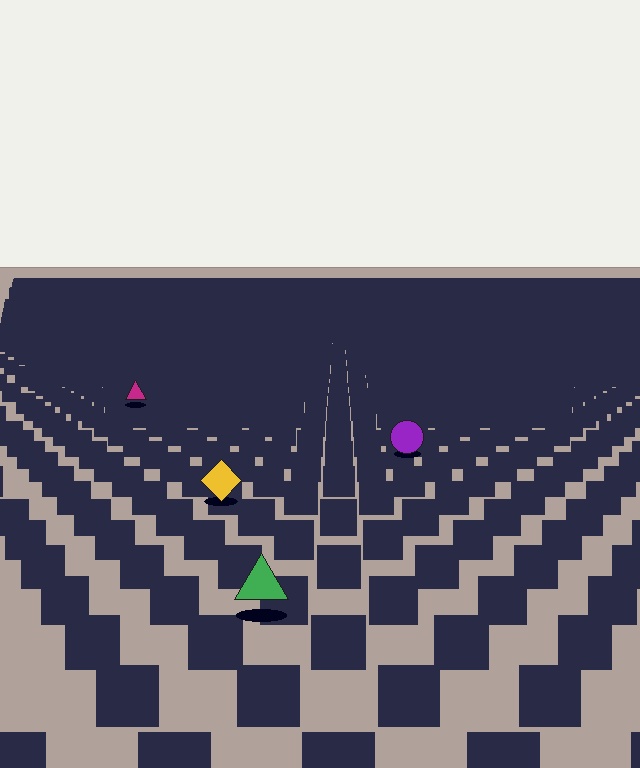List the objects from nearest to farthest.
From nearest to farthest: the green triangle, the yellow diamond, the purple circle, the magenta triangle.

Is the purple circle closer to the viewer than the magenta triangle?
Yes. The purple circle is closer — you can tell from the texture gradient: the ground texture is coarser near it.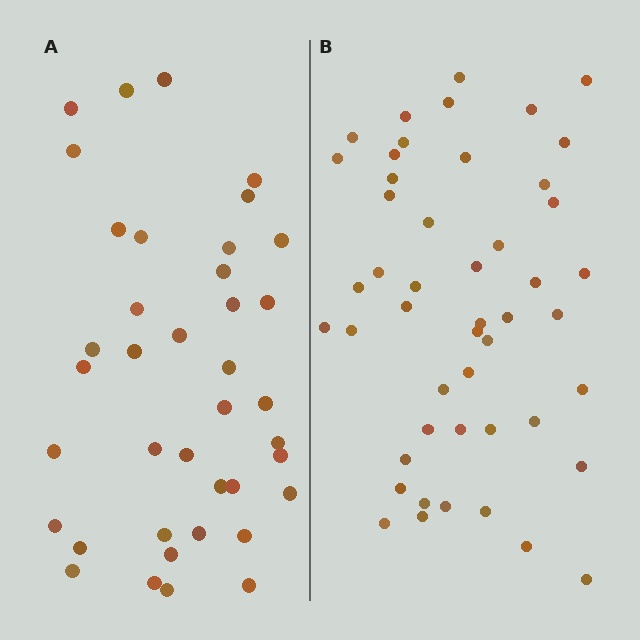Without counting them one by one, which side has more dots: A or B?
Region B (the right region) has more dots.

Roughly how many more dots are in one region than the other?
Region B has roughly 8 or so more dots than region A.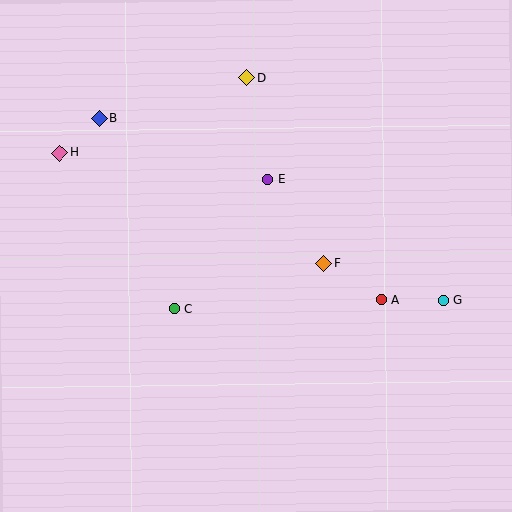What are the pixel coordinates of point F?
Point F is at (324, 263).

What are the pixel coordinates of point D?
Point D is at (247, 78).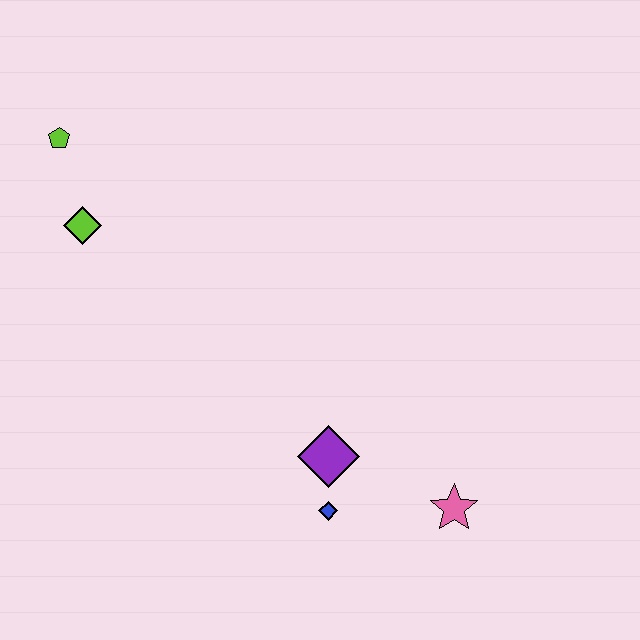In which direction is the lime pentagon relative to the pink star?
The lime pentagon is to the left of the pink star.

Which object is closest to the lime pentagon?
The lime diamond is closest to the lime pentagon.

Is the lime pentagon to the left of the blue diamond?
Yes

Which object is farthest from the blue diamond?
The lime pentagon is farthest from the blue diamond.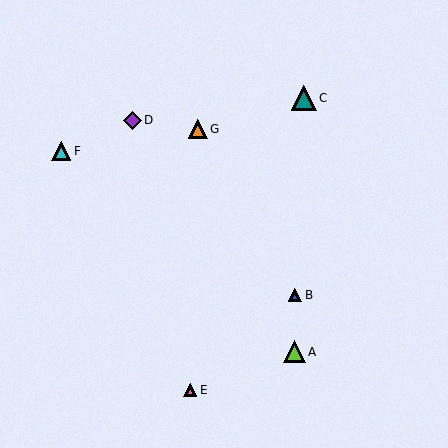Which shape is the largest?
The teal triangle (labeled C) is the largest.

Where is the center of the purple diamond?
The center of the purple diamond is at (132, 120).